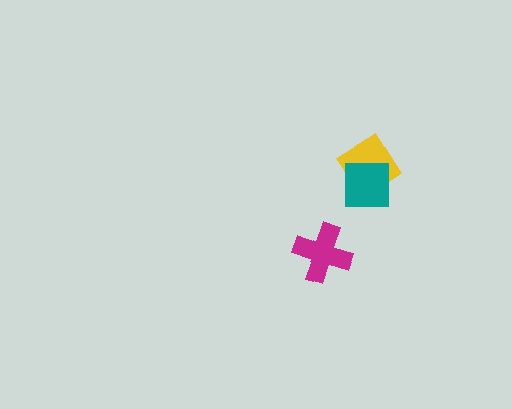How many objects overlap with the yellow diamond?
1 object overlaps with the yellow diamond.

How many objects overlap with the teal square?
1 object overlaps with the teal square.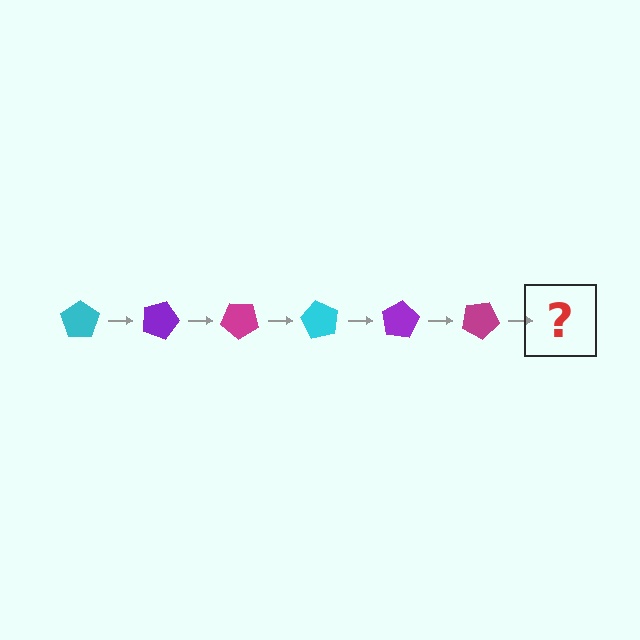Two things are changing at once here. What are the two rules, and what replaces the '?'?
The two rules are that it rotates 20 degrees each step and the color cycles through cyan, purple, and magenta. The '?' should be a cyan pentagon, rotated 120 degrees from the start.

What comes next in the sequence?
The next element should be a cyan pentagon, rotated 120 degrees from the start.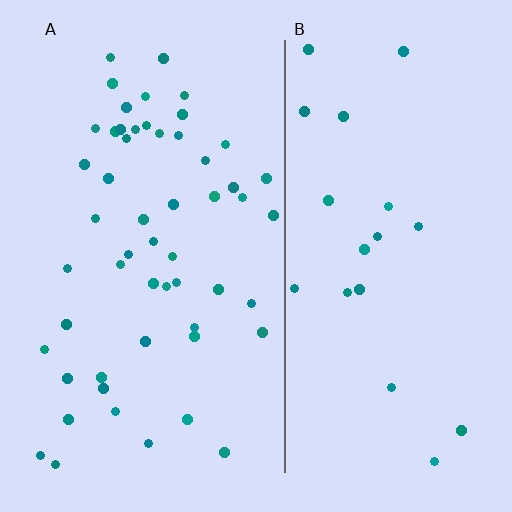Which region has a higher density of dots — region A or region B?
A (the left).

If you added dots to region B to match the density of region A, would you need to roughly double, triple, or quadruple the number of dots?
Approximately triple.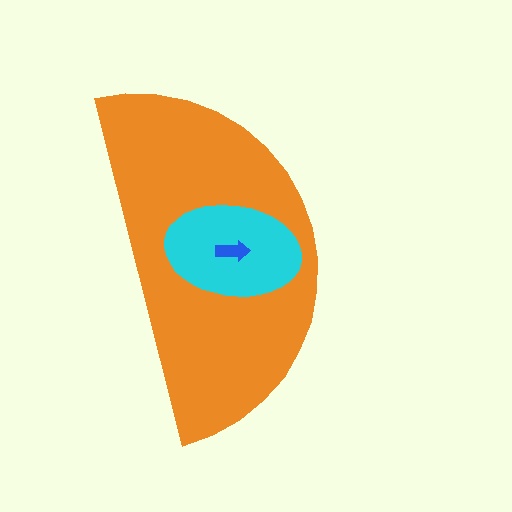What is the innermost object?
The blue arrow.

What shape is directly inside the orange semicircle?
The cyan ellipse.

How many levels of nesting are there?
3.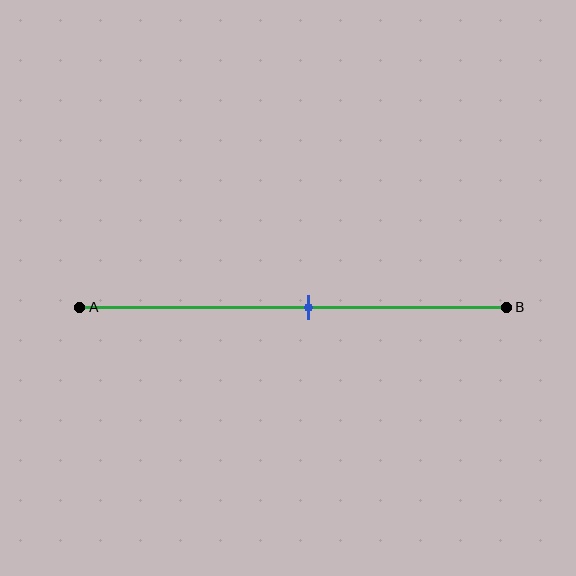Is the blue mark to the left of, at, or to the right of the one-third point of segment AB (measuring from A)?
The blue mark is to the right of the one-third point of segment AB.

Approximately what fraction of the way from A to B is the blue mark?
The blue mark is approximately 55% of the way from A to B.